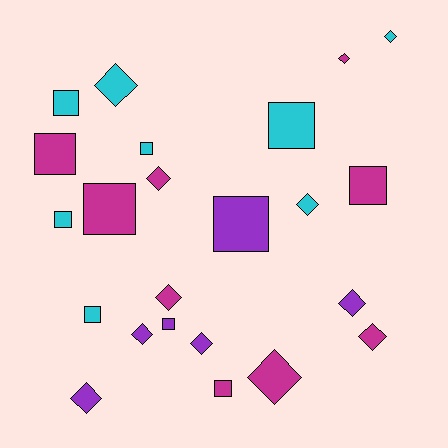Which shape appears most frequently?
Diamond, with 12 objects.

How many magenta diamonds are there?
There are 5 magenta diamonds.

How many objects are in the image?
There are 23 objects.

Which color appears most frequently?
Magenta, with 9 objects.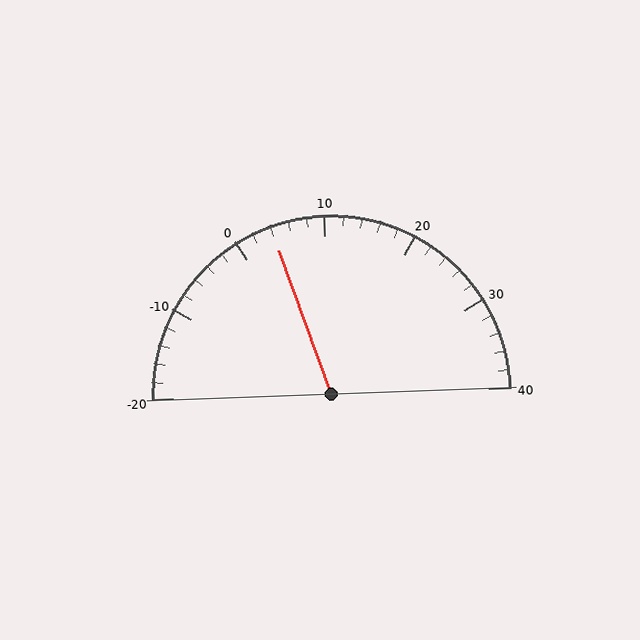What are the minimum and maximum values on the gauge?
The gauge ranges from -20 to 40.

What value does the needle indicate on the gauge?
The needle indicates approximately 4.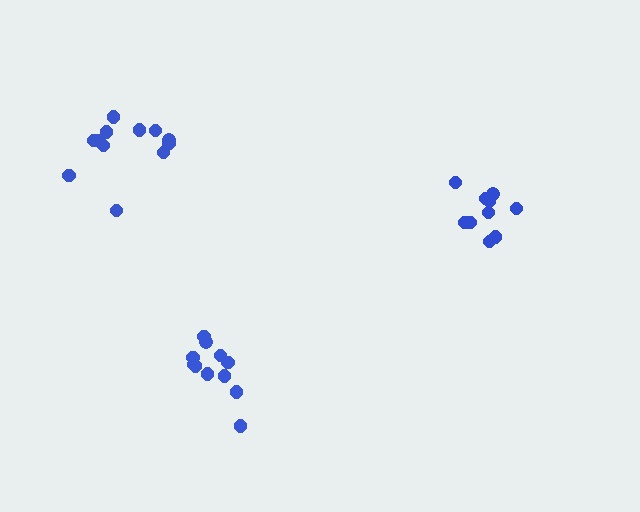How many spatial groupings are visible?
There are 3 spatial groupings.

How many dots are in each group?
Group 1: 12 dots, Group 2: 10 dots, Group 3: 11 dots (33 total).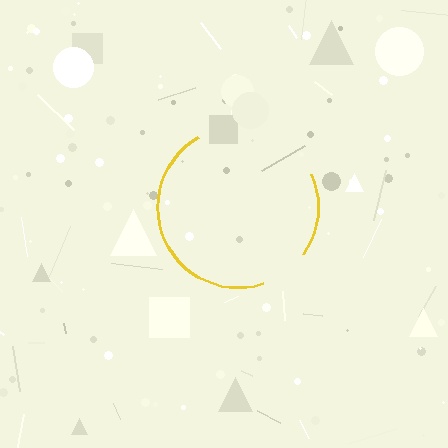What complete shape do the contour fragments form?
The contour fragments form a circle.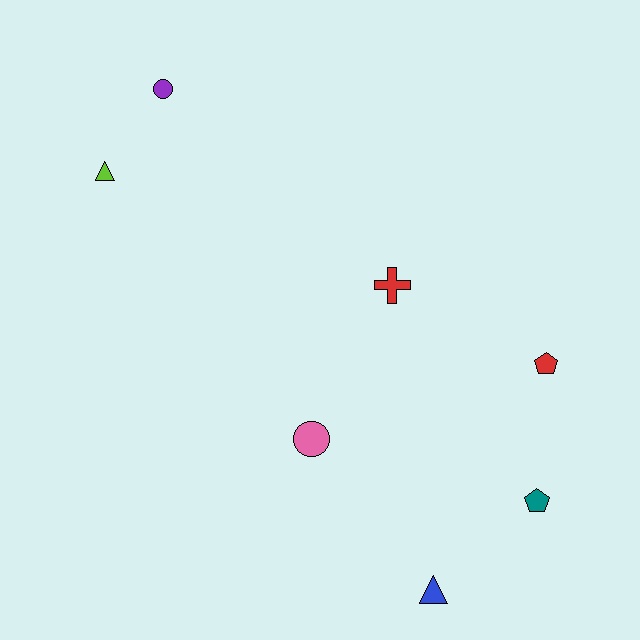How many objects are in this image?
There are 7 objects.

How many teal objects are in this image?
There is 1 teal object.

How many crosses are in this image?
There is 1 cross.